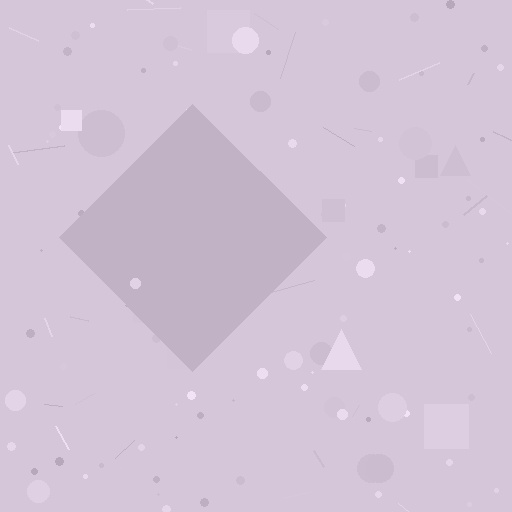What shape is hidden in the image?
A diamond is hidden in the image.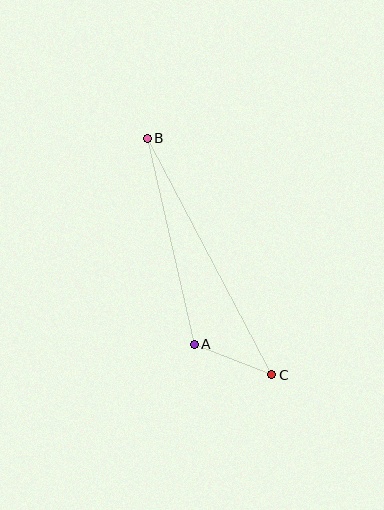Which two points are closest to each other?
Points A and C are closest to each other.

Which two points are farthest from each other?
Points B and C are farthest from each other.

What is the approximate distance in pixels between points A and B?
The distance between A and B is approximately 211 pixels.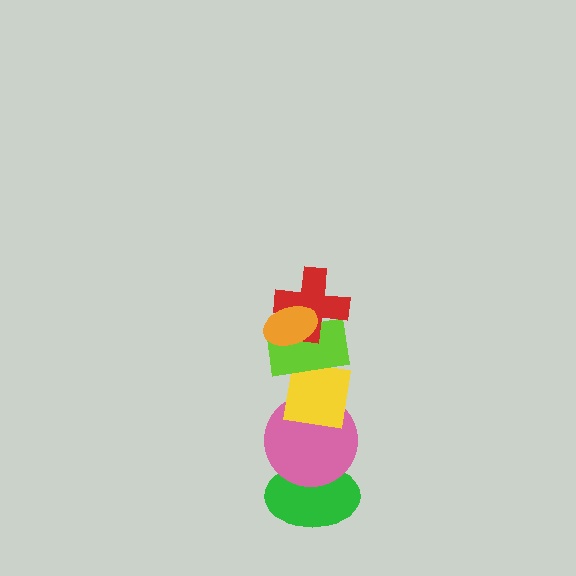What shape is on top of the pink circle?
The yellow square is on top of the pink circle.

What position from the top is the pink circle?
The pink circle is 5th from the top.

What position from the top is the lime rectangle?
The lime rectangle is 3rd from the top.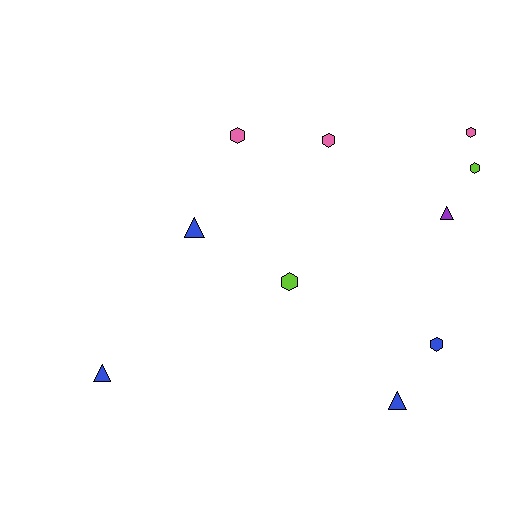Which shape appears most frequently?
Hexagon, with 6 objects.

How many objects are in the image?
There are 10 objects.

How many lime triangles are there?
There are no lime triangles.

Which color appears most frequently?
Blue, with 4 objects.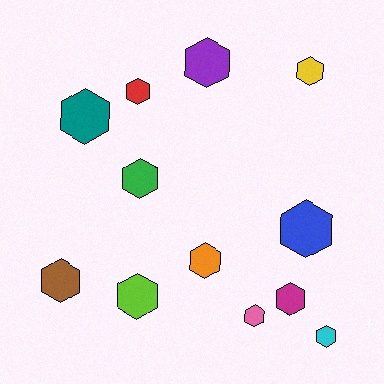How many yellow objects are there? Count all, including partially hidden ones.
There is 1 yellow object.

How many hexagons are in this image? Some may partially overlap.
There are 12 hexagons.